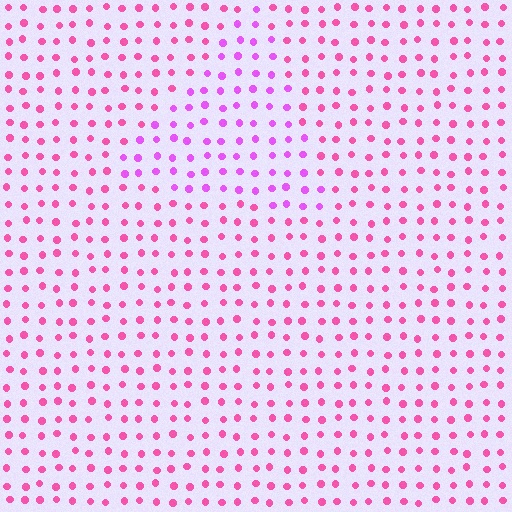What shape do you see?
I see a triangle.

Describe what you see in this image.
The image is filled with small pink elements in a uniform arrangement. A triangle-shaped region is visible where the elements are tinted to a slightly different hue, forming a subtle color boundary.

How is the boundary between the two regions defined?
The boundary is defined purely by a slight shift in hue (about 33 degrees). Spacing, size, and orientation are identical on both sides.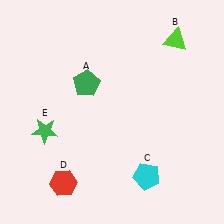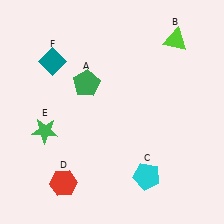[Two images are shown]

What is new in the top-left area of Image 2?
A teal diamond (F) was added in the top-left area of Image 2.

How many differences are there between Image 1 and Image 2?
There is 1 difference between the two images.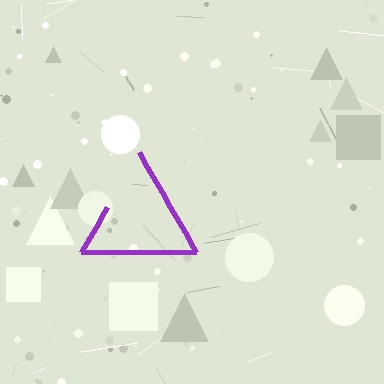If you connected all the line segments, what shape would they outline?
They would outline a triangle.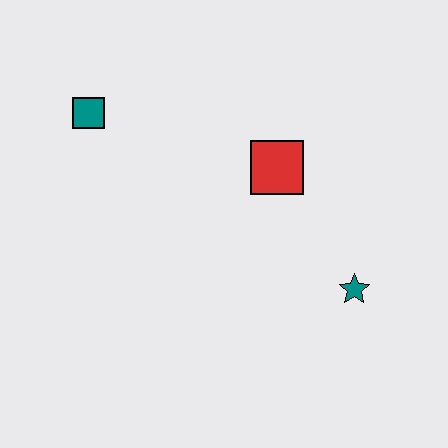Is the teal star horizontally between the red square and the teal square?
No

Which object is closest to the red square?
The teal star is closest to the red square.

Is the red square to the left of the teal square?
No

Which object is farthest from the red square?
The teal square is farthest from the red square.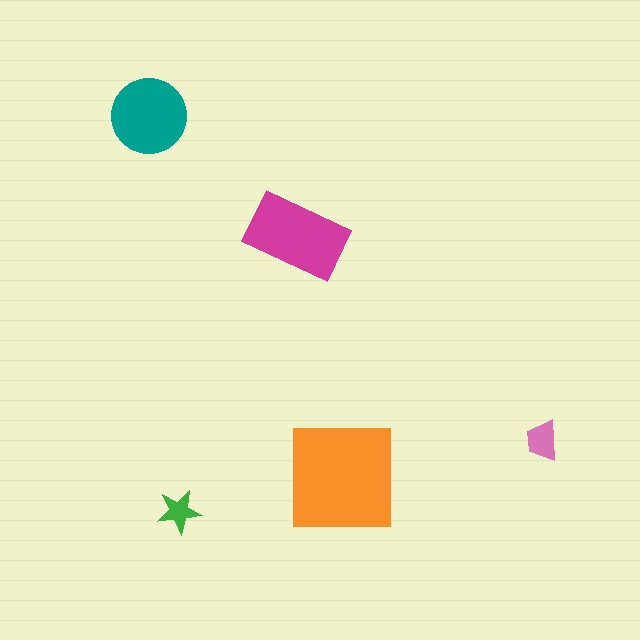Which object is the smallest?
The green star.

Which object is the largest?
The orange square.